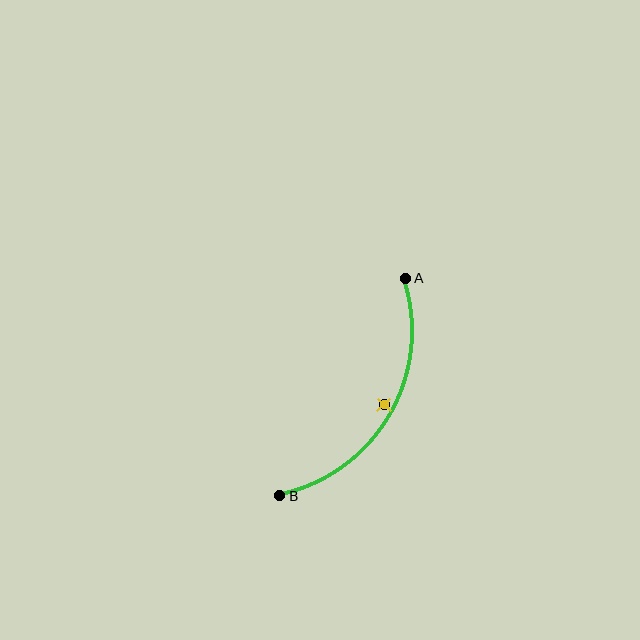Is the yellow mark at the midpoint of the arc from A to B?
No — the yellow mark does not lie on the arc at all. It sits slightly inside the curve.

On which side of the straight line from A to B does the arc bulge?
The arc bulges to the right of the straight line connecting A and B.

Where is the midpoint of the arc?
The arc midpoint is the point on the curve farthest from the straight line joining A and B. It sits to the right of that line.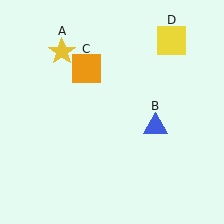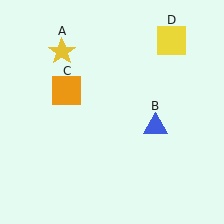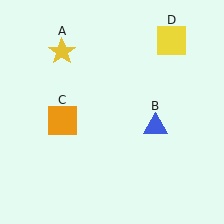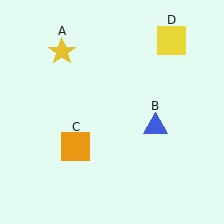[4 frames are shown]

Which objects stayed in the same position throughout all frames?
Yellow star (object A) and blue triangle (object B) and yellow square (object D) remained stationary.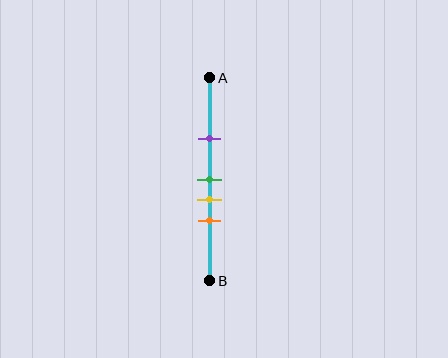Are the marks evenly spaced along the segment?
No, the marks are not evenly spaced.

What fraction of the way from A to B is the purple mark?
The purple mark is approximately 30% (0.3) of the way from A to B.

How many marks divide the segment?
There are 4 marks dividing the segment.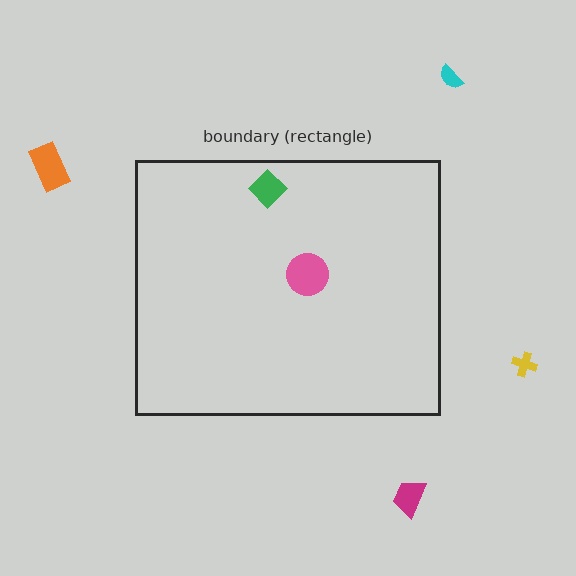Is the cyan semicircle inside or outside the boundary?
Outside.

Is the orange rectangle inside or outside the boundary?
Outside.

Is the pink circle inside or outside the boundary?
Inside.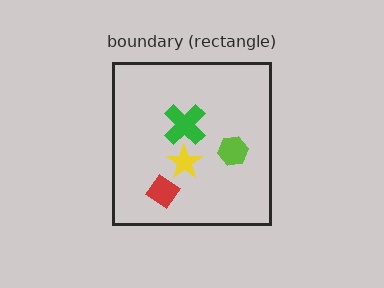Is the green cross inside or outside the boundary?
Inside.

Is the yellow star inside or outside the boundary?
Inside.